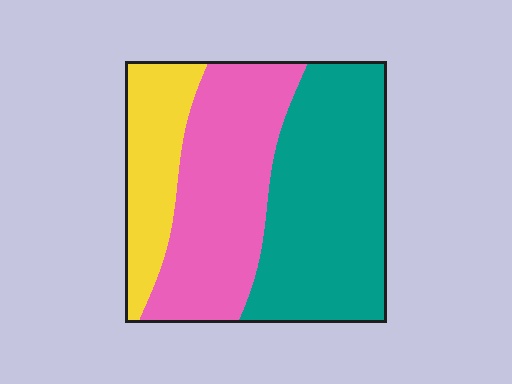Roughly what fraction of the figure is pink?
Pink covers around 35% of the figure.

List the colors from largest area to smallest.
From largest to smallest: teal, pink, yellow.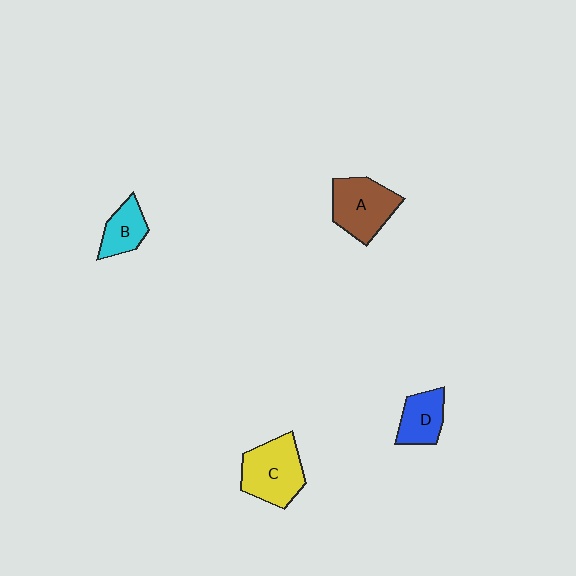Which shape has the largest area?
Shape C (yellow).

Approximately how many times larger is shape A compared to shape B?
Approximately 1.7 times.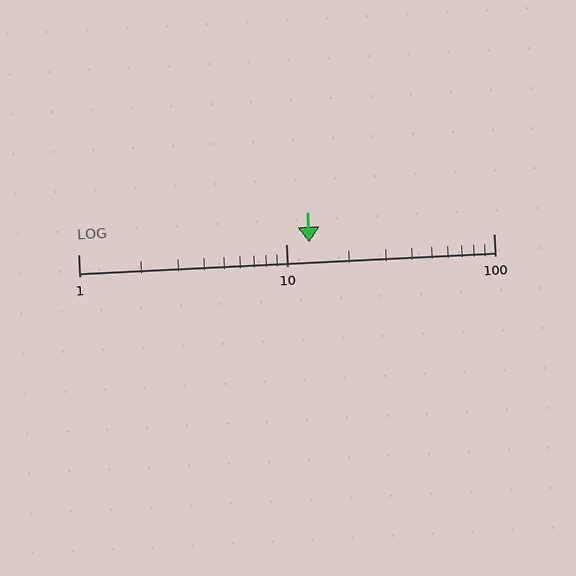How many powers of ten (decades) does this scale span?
The scale spans 2 decades, from 1 to 100.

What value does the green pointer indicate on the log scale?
The pointer indicates approximately 13.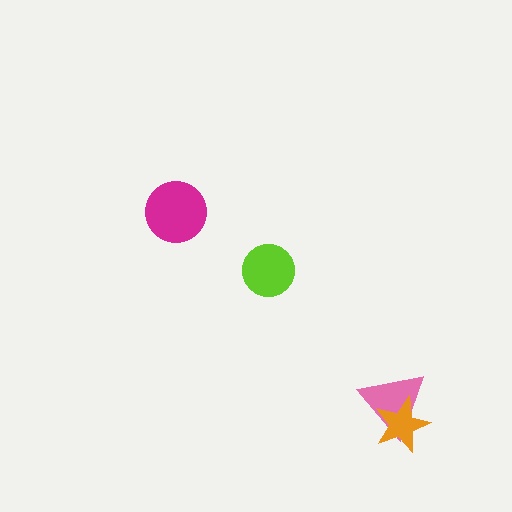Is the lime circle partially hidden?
No, no other shape covers it.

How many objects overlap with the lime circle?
0 objects overlap with the lime circle.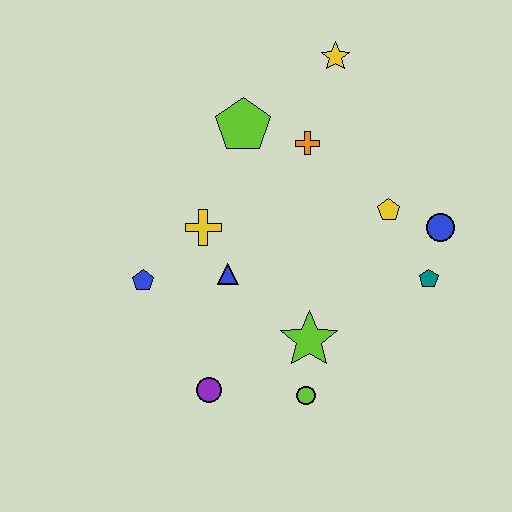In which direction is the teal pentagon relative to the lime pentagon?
The teal pentagon is to the right of the lime pentagon.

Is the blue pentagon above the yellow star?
No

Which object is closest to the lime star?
The lime circle is closest to the lime star.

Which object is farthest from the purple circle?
The yellow star is farthest from the purple circle.